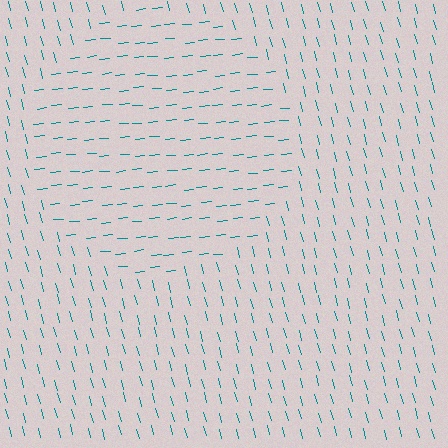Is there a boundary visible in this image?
Yes, there is a texture boundary formed by a change in line orientation.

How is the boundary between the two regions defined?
The boundary is defined purely by a change in line orientation (approximately 80 degrees difference). All lines are the same color and thickness.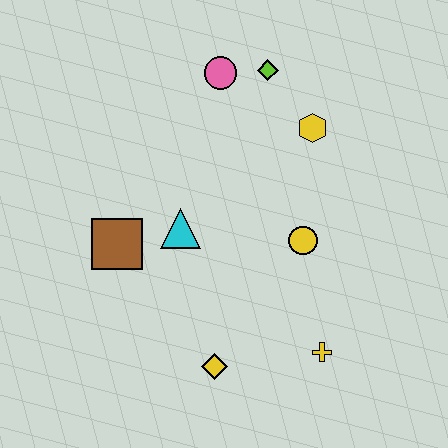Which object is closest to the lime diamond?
The pink circle is closest to the lime diamond.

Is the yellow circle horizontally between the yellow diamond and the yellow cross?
Yes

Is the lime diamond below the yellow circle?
No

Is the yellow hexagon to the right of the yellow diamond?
Yes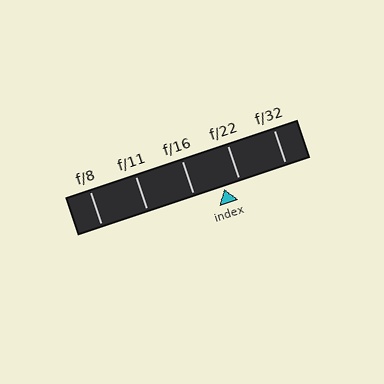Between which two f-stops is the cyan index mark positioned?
The index mark is between f/16 and f/22.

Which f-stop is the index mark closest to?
The index mark is closest to f/22.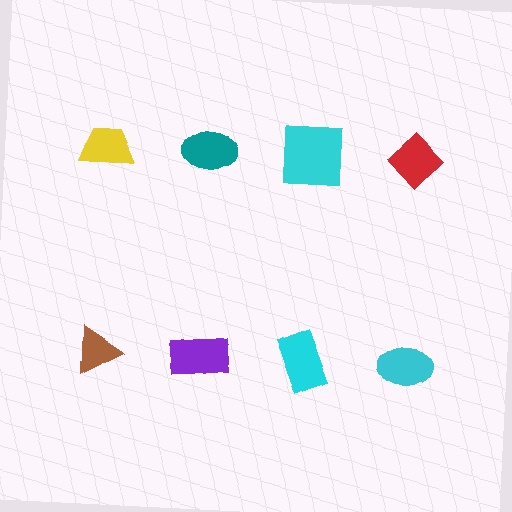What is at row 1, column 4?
A red diamond.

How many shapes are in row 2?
4 shapes.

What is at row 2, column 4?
A cyan ellipse.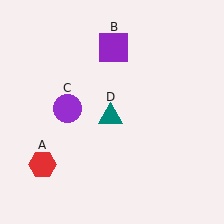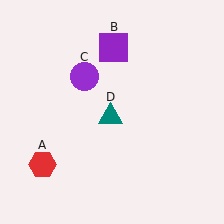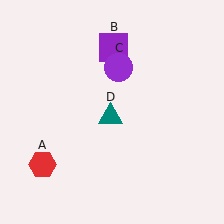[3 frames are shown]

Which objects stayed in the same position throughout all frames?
Red hexagon (object A) and purple square (object B) and teal triangle (object D) remained stationary.